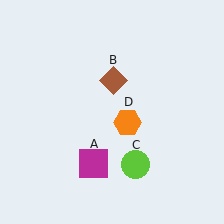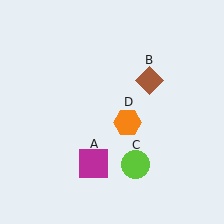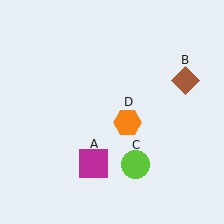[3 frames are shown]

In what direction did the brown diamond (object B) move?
The brown diamond (object B) moved right.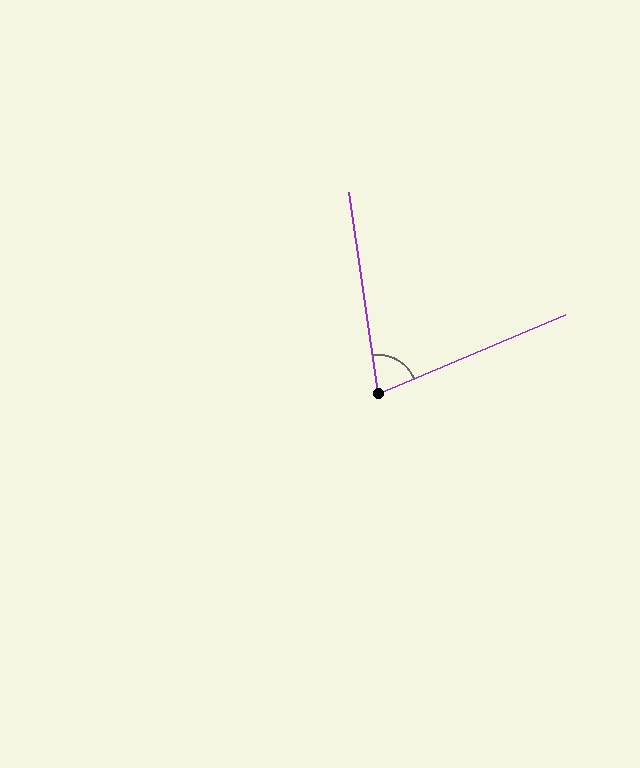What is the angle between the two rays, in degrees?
Approximately 75 degrees.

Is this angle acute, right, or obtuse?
It is acute.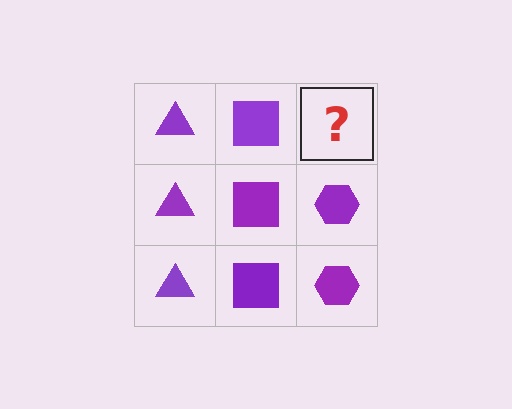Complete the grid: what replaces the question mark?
The question mark should be replaced with a purple hexagon.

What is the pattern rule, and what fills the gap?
The rule is that each column has a consistent shape. The gap should be filled with a purple hexagon.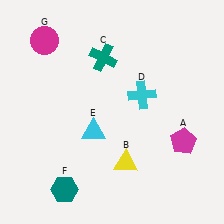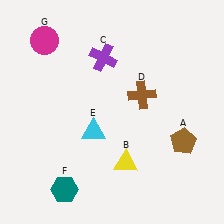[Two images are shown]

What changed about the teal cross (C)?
In Image 1, C is teal. In Image 2, it changed to purple.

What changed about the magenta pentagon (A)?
In Image 1, A is magenta. In Image 2, it changed to brown.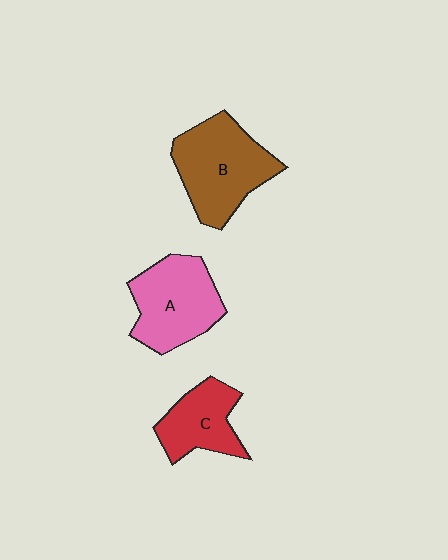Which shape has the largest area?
Shape B (brown).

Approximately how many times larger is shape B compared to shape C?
Approximately 1.5 times.